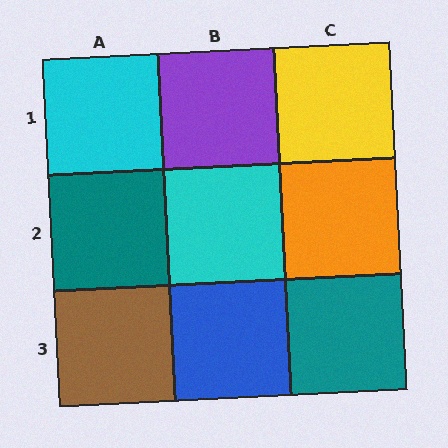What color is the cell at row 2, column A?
Teal.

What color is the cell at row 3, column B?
Blue.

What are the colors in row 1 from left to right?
Cyan, purple, yellow.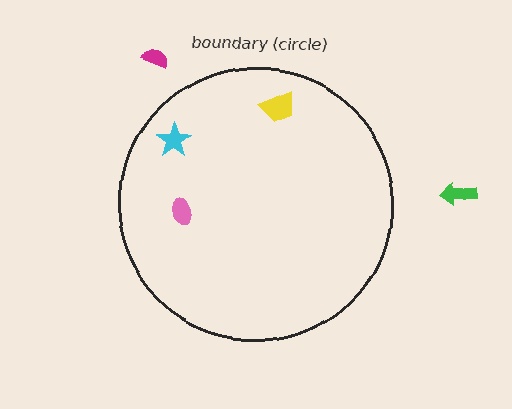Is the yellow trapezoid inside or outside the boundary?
Inside.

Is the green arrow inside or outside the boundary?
Outside.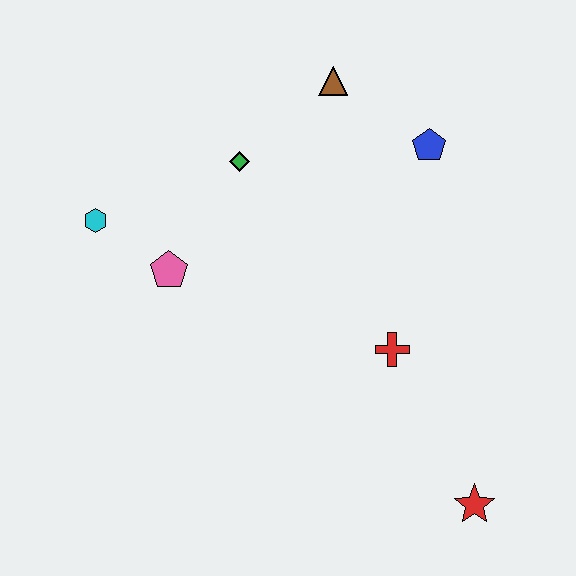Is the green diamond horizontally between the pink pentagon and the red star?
Yes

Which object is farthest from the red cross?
The cyan hexagon is farthest from the red cross.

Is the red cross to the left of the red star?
Yes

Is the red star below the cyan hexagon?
Yes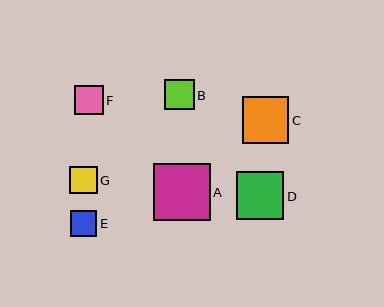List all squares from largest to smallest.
From largest to smallest: A, D, C, B, F, G, E.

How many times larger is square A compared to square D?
Square A is approximately 1.2 times the size of square D.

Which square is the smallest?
Square E is the smallest with a size of approximately 26 pixels.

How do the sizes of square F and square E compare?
Square F and square E are approximately the same size.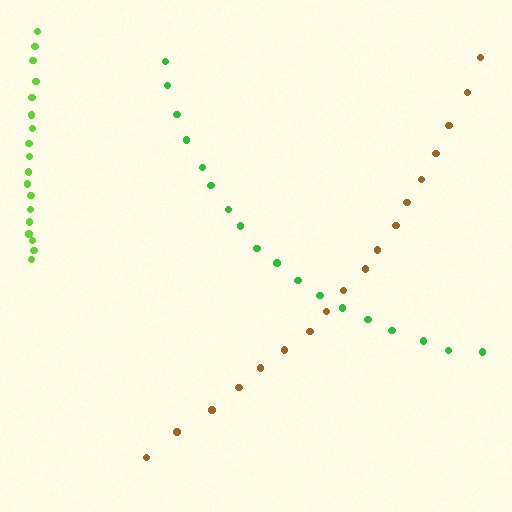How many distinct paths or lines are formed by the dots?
There are 3 distinct paths.